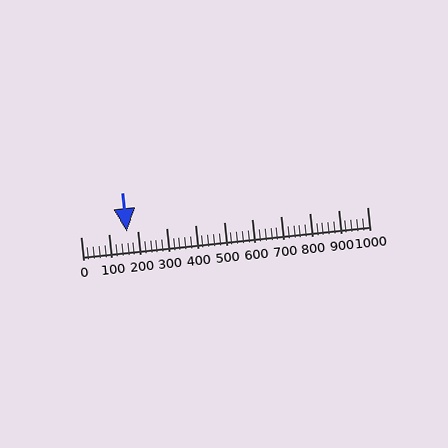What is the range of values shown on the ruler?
The ruler shows values from 0 to 1000.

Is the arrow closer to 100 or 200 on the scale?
The arrow is closer to 200.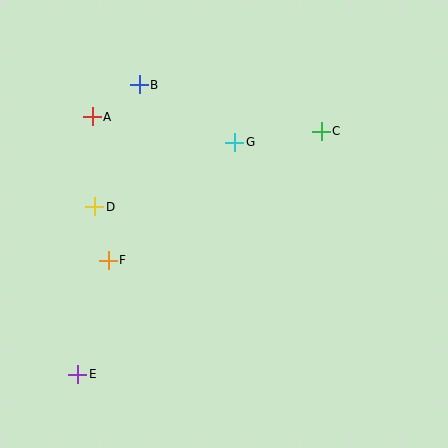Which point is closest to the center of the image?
Point G at (235, 142) is closest to the center.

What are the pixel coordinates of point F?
Point F is at (108, 260).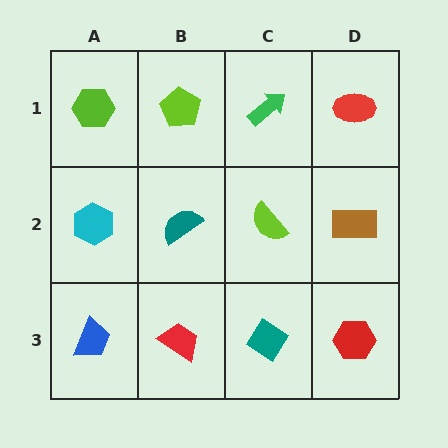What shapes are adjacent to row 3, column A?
A cyan hexagon (row 2, column A), a red trapezoid (row 3, column B).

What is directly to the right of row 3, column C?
A red hexagon.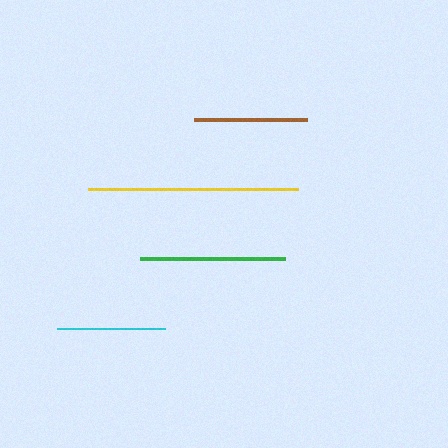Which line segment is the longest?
The yellow line is the longest at approximately 211 pixels.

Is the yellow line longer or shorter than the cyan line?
The yellow line is longer than the cyan line.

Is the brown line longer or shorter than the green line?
The green line is longer than the brown line.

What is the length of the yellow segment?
The yellow segment is approximately 211 pixels long.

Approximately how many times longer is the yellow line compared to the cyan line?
The yellow line is approximately 1.9 times the length of the cyan line.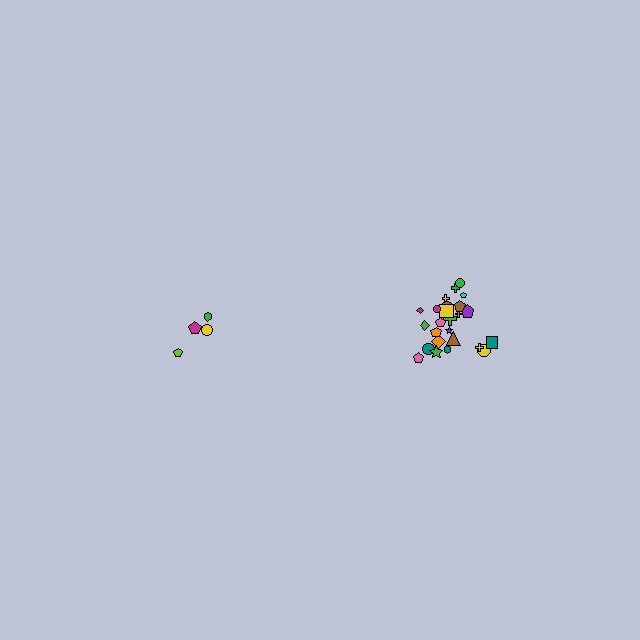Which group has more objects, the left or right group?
The right group.